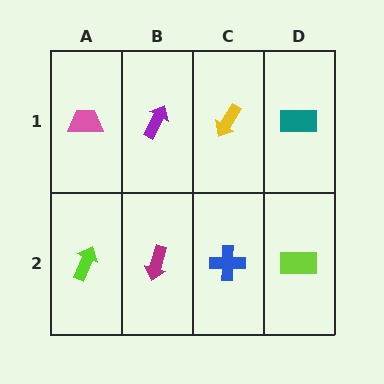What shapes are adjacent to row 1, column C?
A blue cross (row 2, column C), a purple arrow (row 1, column B), a teal rectangle (row 1, column D).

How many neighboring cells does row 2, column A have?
2.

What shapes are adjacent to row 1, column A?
A lime arrow (row 2, column A), a purple arrow (row 1, column B).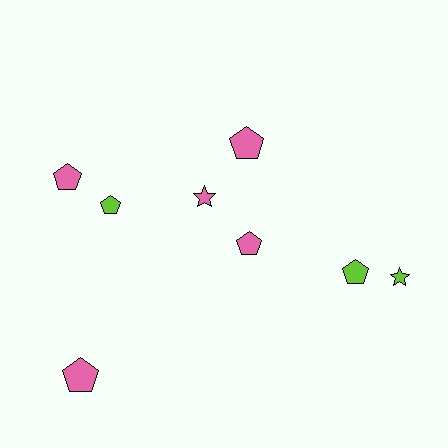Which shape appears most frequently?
Pentagon, with 6 objects.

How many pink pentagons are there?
There are 4 pink pentagons.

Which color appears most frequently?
Pink, with 5 objects.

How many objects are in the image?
There are 8 objects.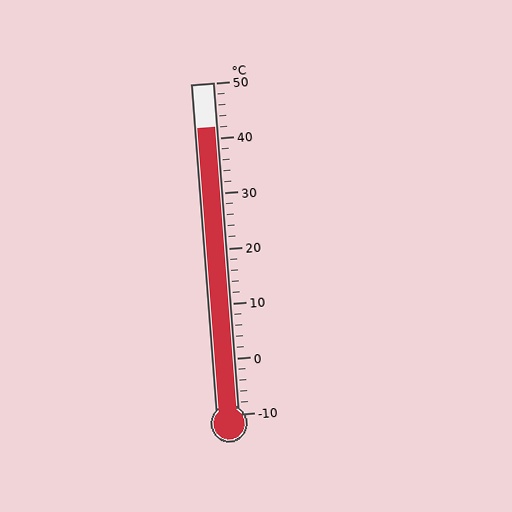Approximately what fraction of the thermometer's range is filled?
The thermometer is filled to approximately 85% of its range.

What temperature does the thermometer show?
The thermometer shows approximately 42°C.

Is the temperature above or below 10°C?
The temperature is above 10°C.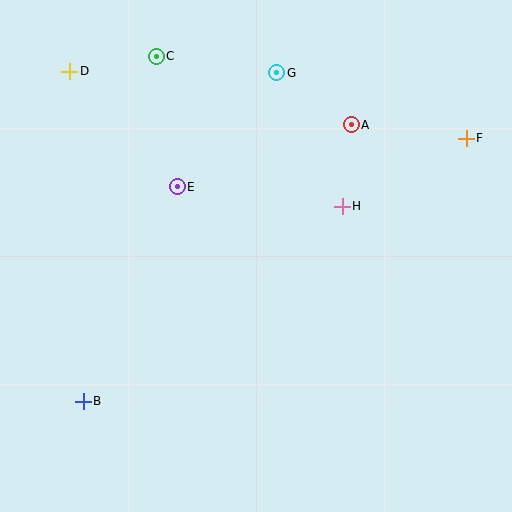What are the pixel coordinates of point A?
Point A is at (351, 125).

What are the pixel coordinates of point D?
Point D is at (70, 71).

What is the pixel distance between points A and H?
The distance between A and H is 82 pixels.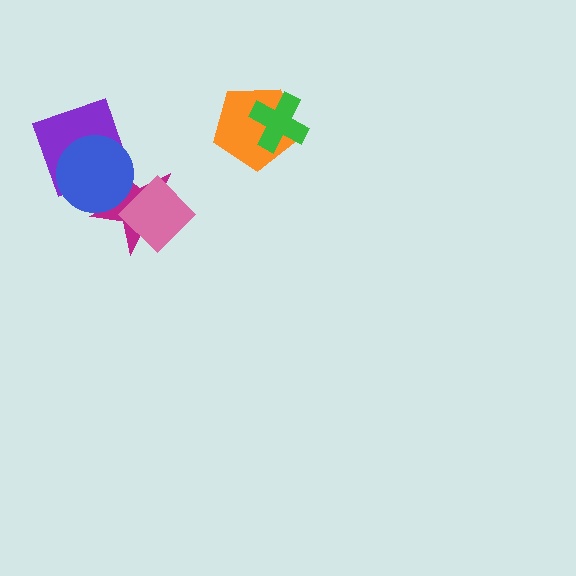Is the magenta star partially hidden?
Yes, it is partially covered by another shape.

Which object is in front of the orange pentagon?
The green cross is in front of the orange pentagon.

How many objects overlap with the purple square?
1 object overlaps with the purple square.